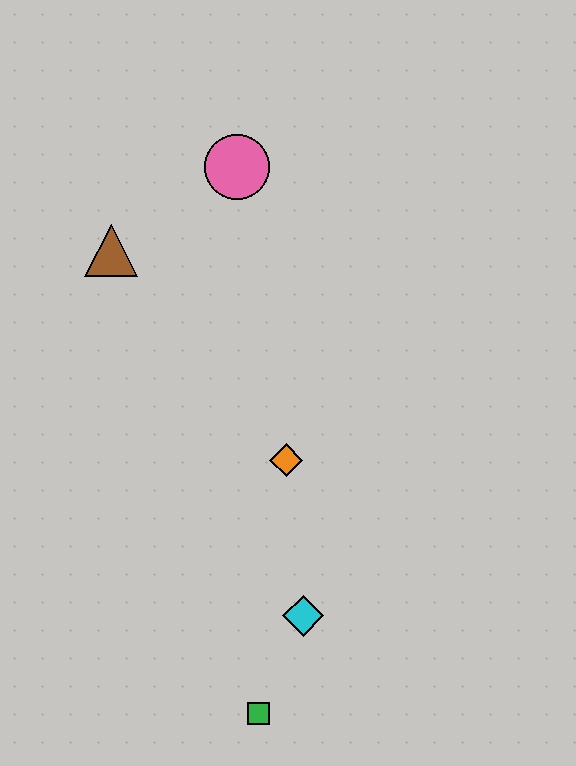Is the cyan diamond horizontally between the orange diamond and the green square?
No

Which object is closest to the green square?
The cyan diamond is closest to the green square.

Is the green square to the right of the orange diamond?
No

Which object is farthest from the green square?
The pink circle is farthest from the green square.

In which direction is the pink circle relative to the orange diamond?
The pink circle is above the orange diamond.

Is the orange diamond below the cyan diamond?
No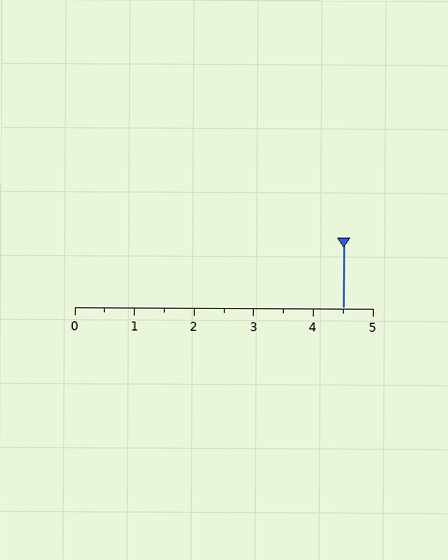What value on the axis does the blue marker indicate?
The marker indicates approximately 4.5.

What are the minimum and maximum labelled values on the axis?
The axis runs from 0 to 5.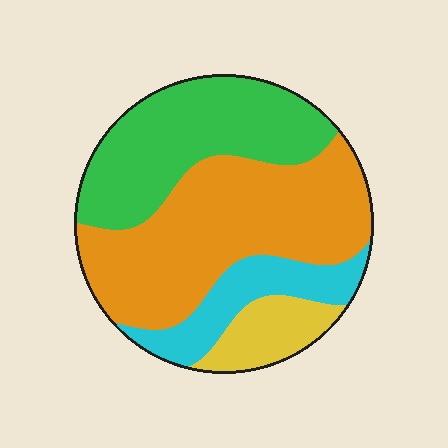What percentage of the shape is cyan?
Cyan covers around 15% of the shape.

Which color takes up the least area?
Yellow, at roughly 10%.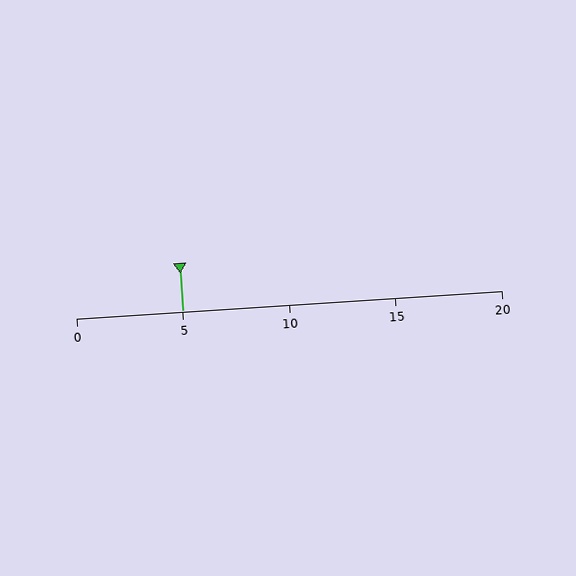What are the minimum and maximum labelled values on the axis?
The axis runs from 0 to 20.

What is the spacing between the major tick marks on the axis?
The major ticks are spaced 5 apart.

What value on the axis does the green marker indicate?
The marker indicates approximately 5.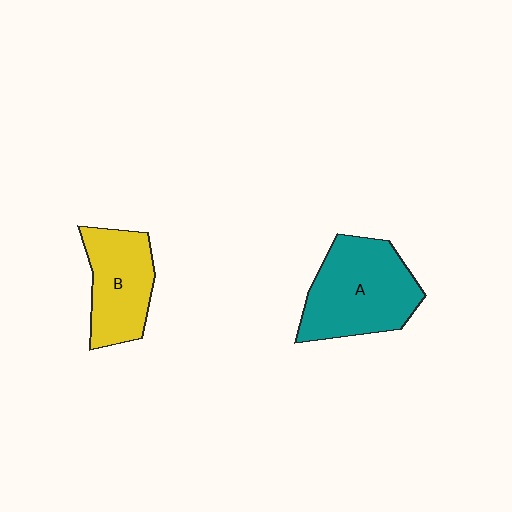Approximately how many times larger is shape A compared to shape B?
Approximately 1.3 times.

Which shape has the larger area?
Shape A (teal).